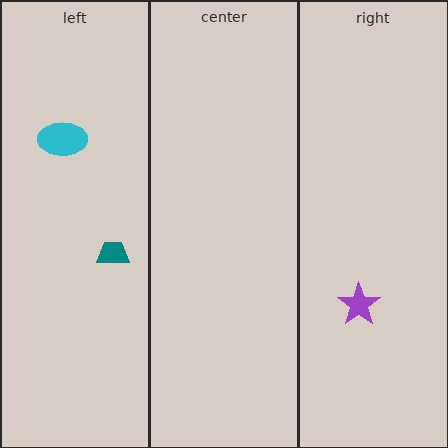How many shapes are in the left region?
2.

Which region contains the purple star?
The right region.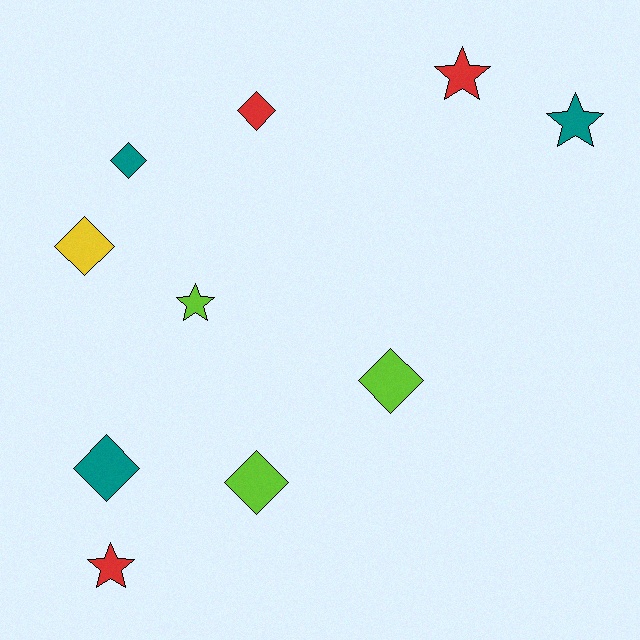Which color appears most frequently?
Lime, with 3 objects.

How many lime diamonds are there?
There are 2 lime diamonds.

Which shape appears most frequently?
Diamond, with 6 objects.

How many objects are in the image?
There are 10 objects.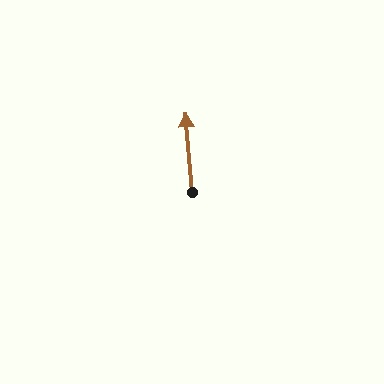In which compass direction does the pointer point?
North.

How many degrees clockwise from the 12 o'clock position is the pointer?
Approximately 355 degrees.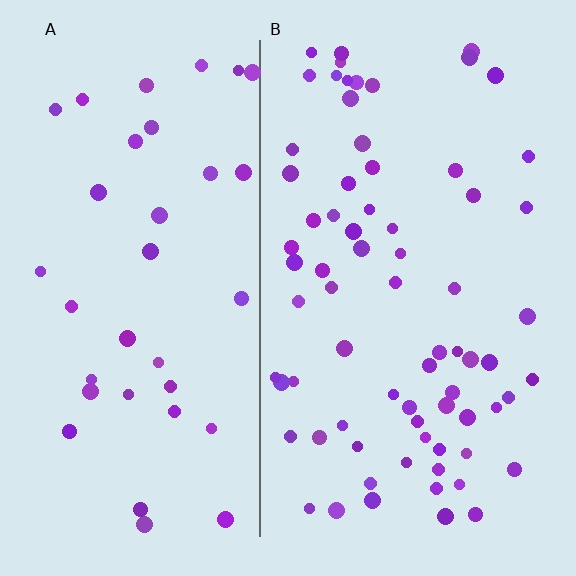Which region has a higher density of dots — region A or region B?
B (the right).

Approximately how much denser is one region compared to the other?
Approximately 2.0× — region B over region A.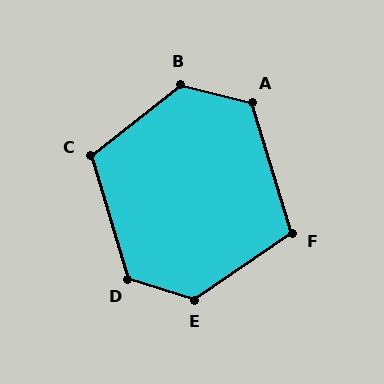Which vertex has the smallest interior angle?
F, at approximately 108 degrees.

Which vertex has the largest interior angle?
E, at approximately 128 degrees.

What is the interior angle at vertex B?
Approximately 128 degrees (obtuse).